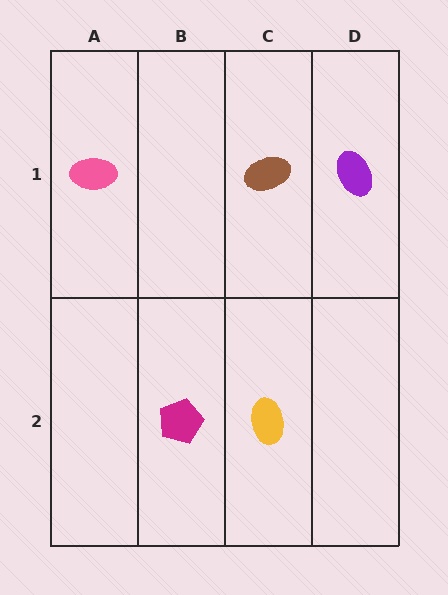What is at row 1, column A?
A pink ellipse.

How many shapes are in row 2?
2 shapes.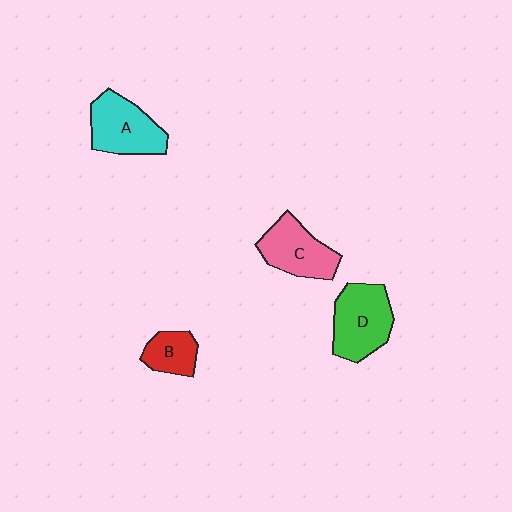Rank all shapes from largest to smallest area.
From largest to smallest: D (green), A (cyan), C (pink), B (red).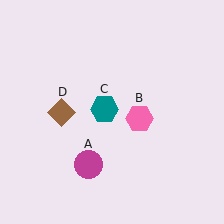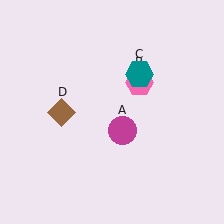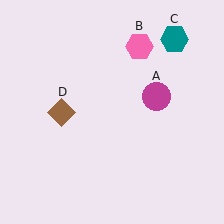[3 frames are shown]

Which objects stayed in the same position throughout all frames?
Brown diamond (object D) remained stationary.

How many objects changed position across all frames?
3 objects changed position: magenta circle (object A), pink hexagon (object B), teal hexagon (object C).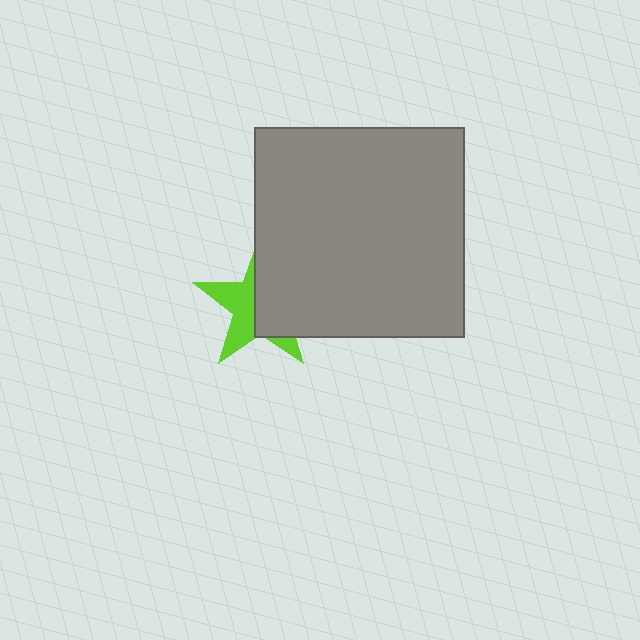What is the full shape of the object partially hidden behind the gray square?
The partially hidden object is a lime star.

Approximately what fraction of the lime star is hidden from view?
Roughly 54% of the lime star is hidden behind the gray square.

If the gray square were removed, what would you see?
You would see the complete lime star.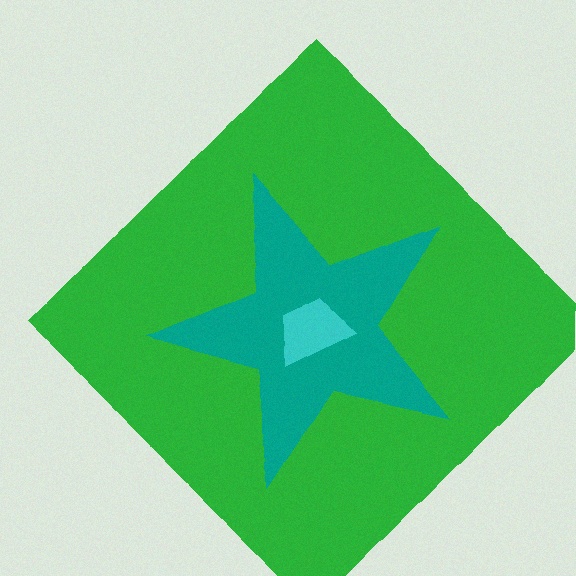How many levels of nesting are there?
3.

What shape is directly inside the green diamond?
The teal star.